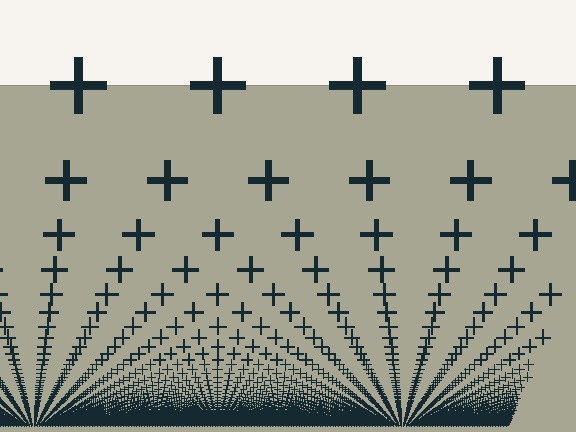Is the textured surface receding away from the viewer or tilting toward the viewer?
The surface appears to tilt toward the viewer. Texture elements get larger and sparser toward the top.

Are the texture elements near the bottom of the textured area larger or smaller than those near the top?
Smaller. The gradient is inverted — elements near the bottom are smaller and denser.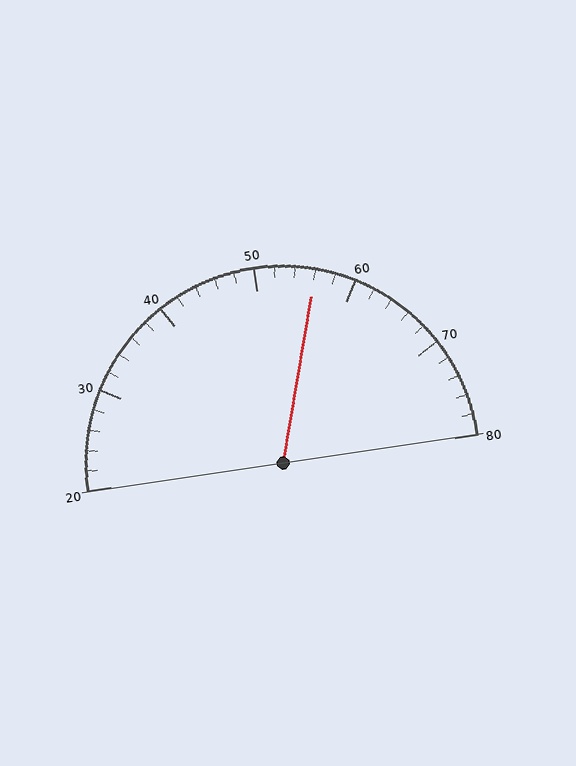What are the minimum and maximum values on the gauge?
The gauge ranges from 20 to 80.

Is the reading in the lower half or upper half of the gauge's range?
The reading is in the upper half of the range (20 to 80).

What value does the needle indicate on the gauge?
The needle indicates approximately 56.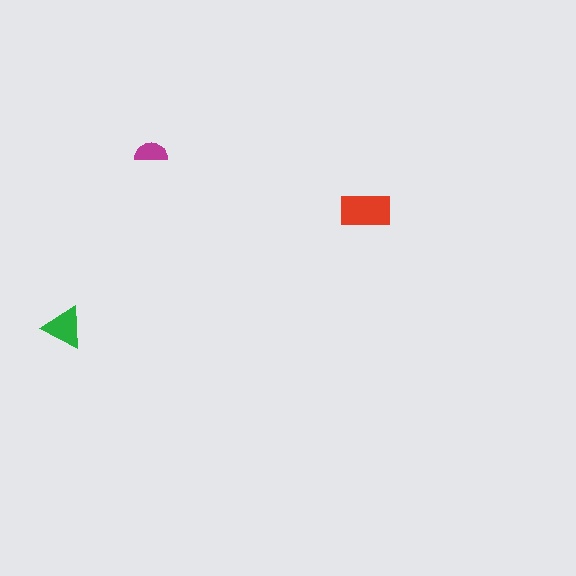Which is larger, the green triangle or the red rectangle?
The red rectangle.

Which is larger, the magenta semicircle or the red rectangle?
The red rectangle.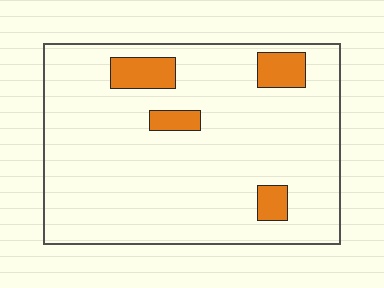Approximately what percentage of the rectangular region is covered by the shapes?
Approximately 10%.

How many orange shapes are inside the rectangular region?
4.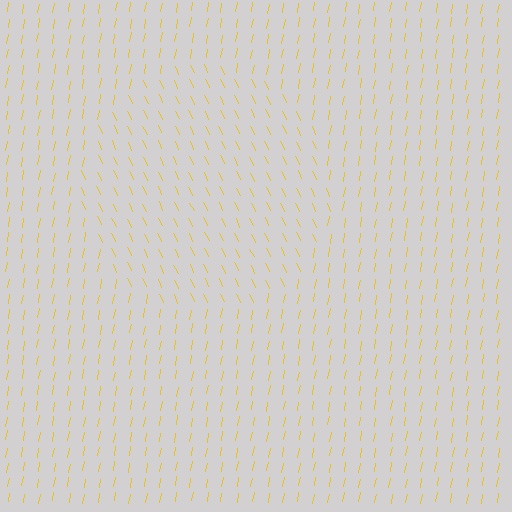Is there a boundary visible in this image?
Yes, there is a texture boundary formed by a change in line orientation.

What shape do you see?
I see a circle.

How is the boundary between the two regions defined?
The boundary is defined purely by a change in line orientation (approximately 35 degrees difference). All lines are the same color and thickness.